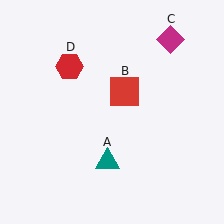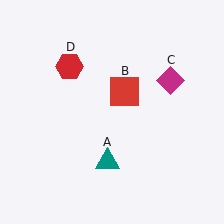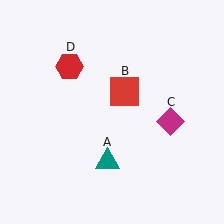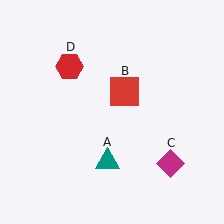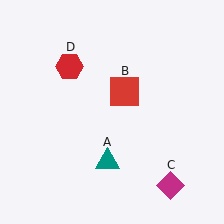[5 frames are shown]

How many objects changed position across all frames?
1 object changed position: magenta diamond (object C).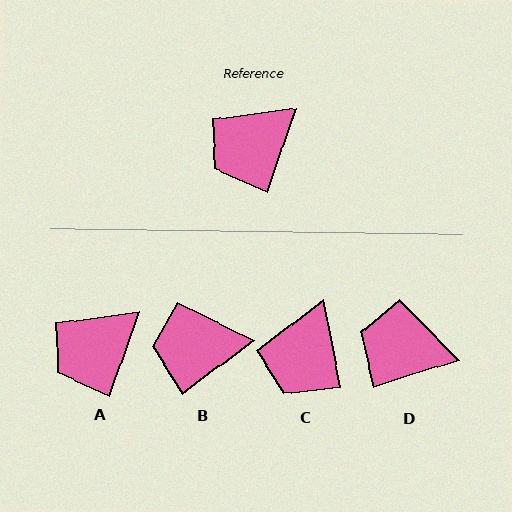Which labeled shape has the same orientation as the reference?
A.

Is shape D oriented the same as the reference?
No, it is off by about 53 degrees.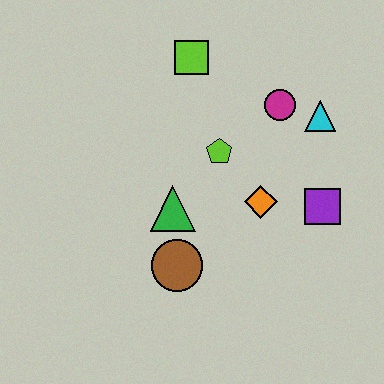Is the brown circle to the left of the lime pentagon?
Yes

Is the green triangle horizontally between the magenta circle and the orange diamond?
No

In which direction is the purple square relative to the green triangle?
The purple square is to the right of the green triangle.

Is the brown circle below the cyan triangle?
Yes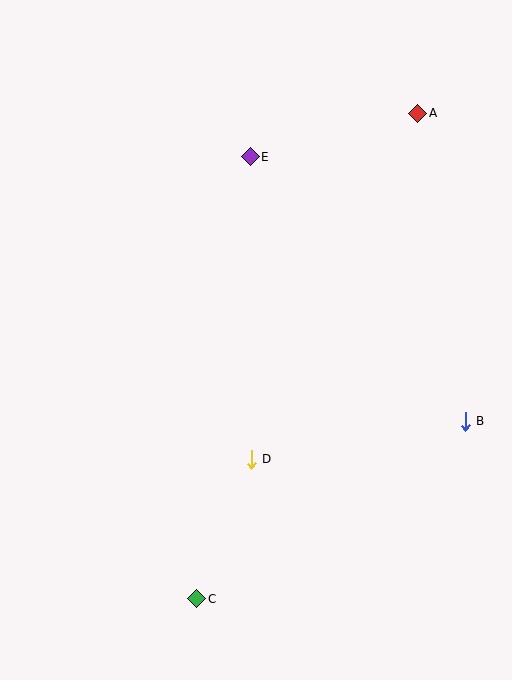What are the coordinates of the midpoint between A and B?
The midpoint between A and B is at (442, 267).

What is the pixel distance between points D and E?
The distance between D and E is 302 pixels.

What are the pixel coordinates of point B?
Point B is at (465, 421).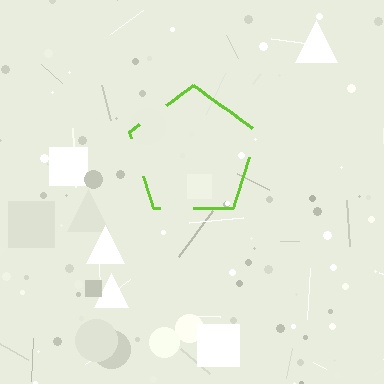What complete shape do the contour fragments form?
The contour fragments form a pentagon.